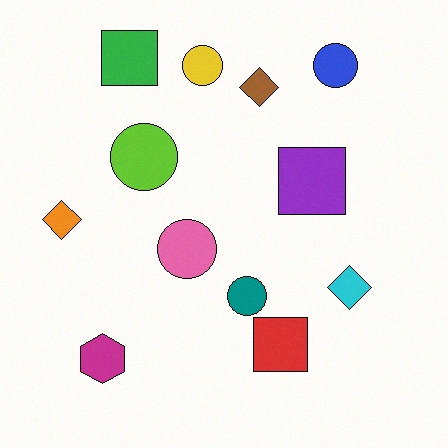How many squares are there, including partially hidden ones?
There are 3 squares.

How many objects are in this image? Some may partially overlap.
There are 12 objects.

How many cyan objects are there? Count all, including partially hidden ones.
There is 1 cyan object.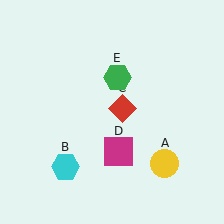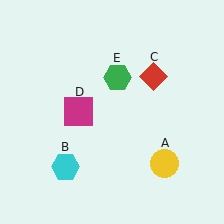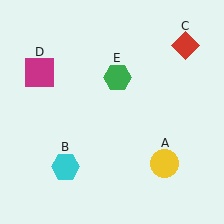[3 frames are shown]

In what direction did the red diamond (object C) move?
The red diamond (object C) moved up and to the right.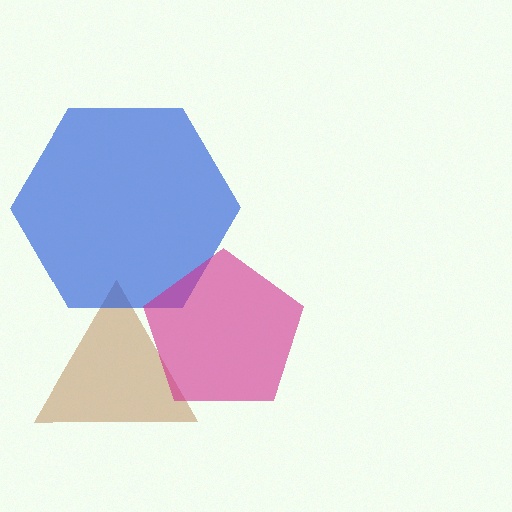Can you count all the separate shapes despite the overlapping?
Yes, there are 3 separate shapes.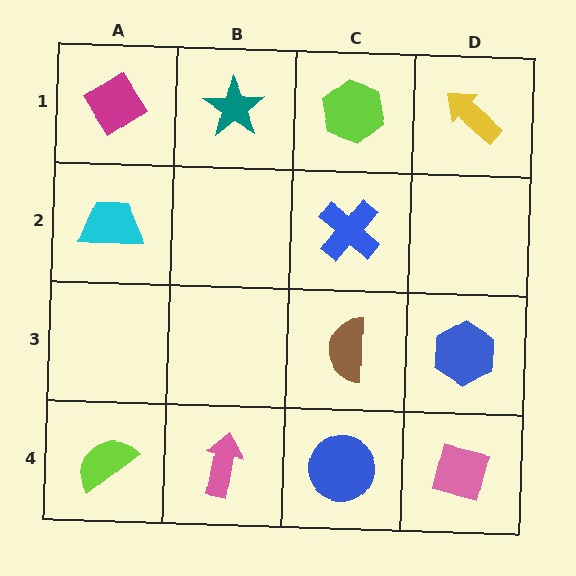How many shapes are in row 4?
4 shapes.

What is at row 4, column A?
A lime semicircle.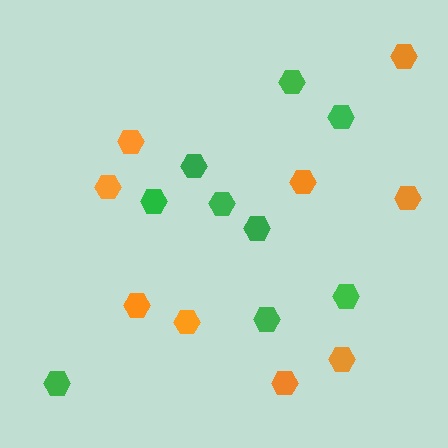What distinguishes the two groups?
There are 2 groups: one group of orange hexagons (9) and one group of green hexagons (9).